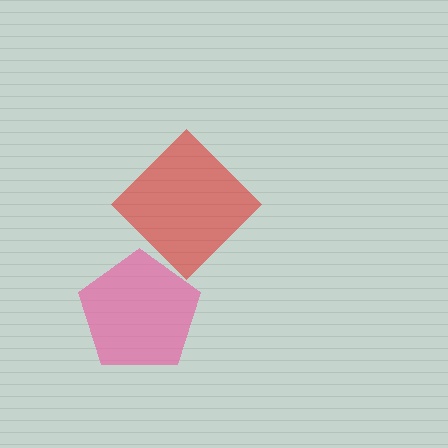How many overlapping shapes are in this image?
There are 2 overlapping shapes in the image.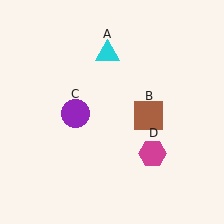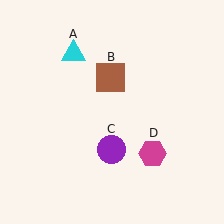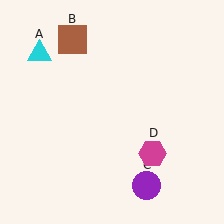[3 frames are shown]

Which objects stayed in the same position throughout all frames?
Magenta hexagon (object D) remained stationary.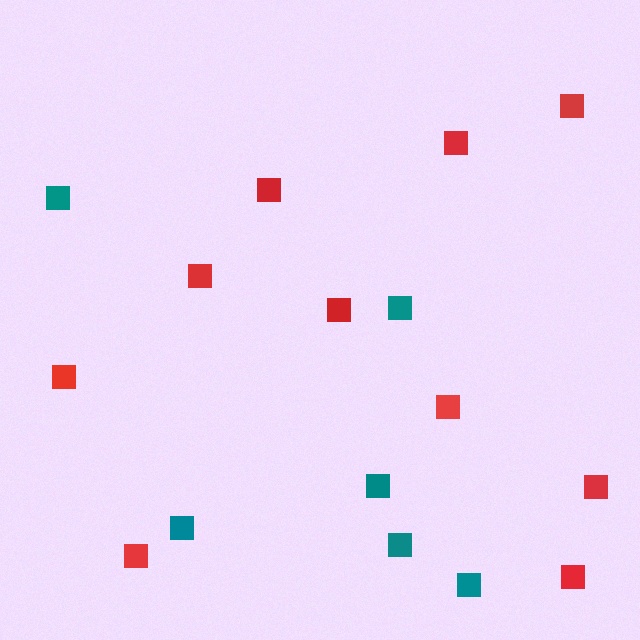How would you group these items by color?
There are 2 groups: one group of red squares (10) and one group of teal squares (6).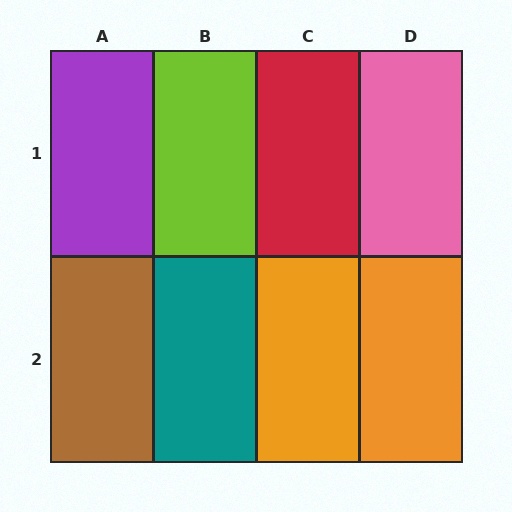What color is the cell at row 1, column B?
Lime.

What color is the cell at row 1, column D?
Pink.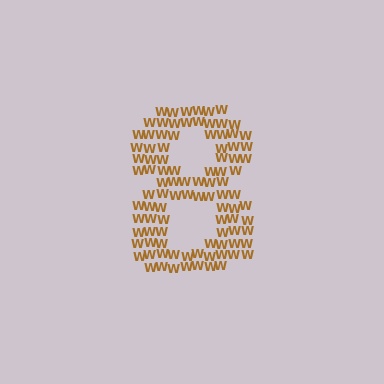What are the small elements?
The small elements are letter W's.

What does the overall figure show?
The overall figure shows the digit 8.